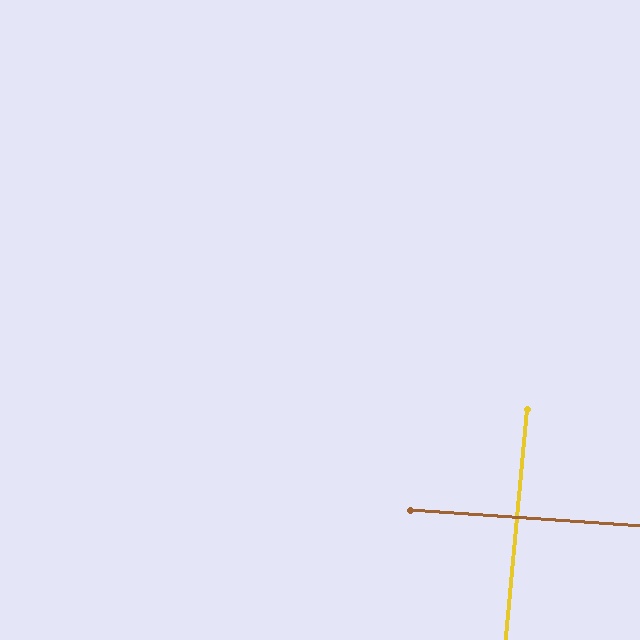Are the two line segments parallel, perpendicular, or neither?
Perpendicular — they meet at approximately 89°.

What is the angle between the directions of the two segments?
Approximately 89 degrees.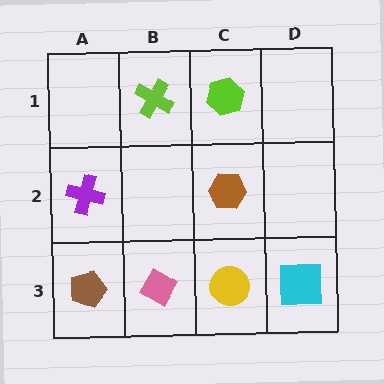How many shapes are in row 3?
4 shapes.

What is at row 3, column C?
A yellow circle.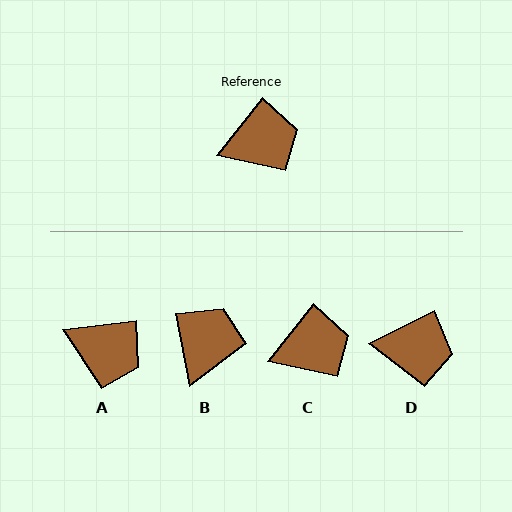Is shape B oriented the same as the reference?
No, it is off by about 49 degrees.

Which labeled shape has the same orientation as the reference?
C.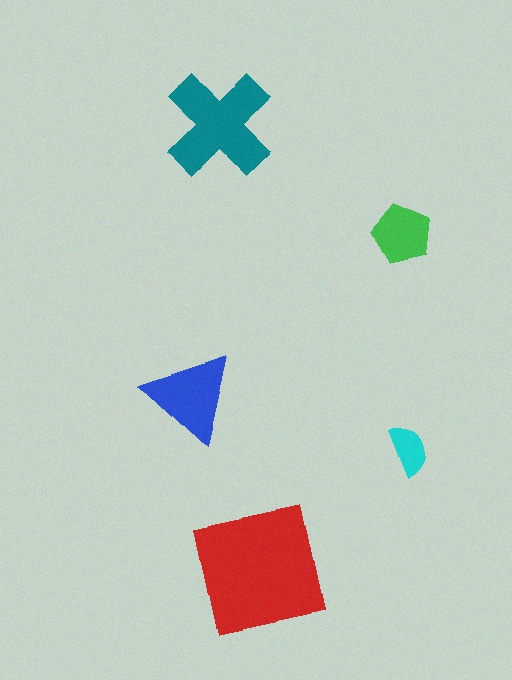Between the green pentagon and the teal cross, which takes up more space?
The teal cross.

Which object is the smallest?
The cyan semicircle.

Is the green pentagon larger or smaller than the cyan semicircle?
Larger.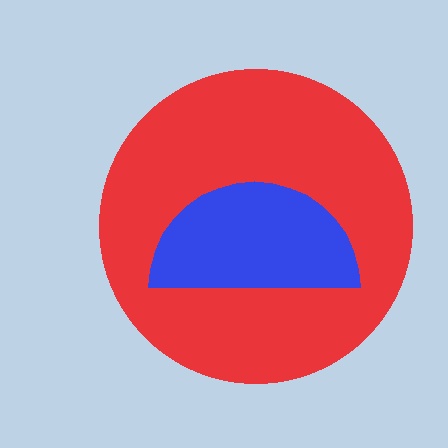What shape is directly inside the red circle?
The blue semicircle.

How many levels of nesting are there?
2.